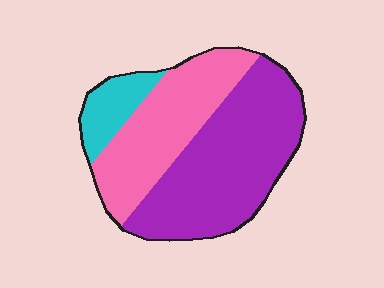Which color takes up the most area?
Purple, at roughly 55%.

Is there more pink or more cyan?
Pink.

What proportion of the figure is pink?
Pink takes up between a third and a half of the figure.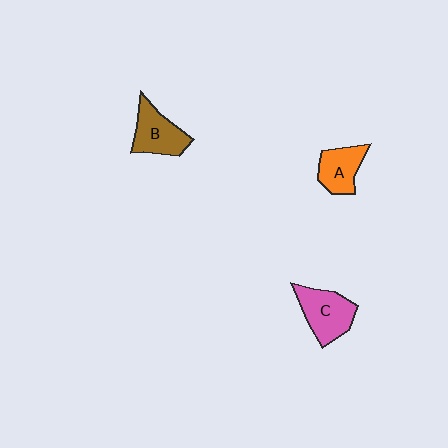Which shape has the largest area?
Shape C (pink).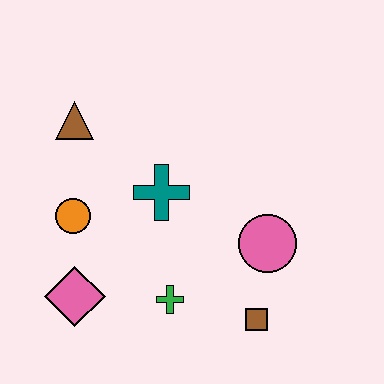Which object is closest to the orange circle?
The pink diamond is closest to the orange circle.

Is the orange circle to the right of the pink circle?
No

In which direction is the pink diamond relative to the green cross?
The pink diamond is to the left of the green cross.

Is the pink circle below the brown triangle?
Yes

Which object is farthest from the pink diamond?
The pink circle is farthest from the pink diamond.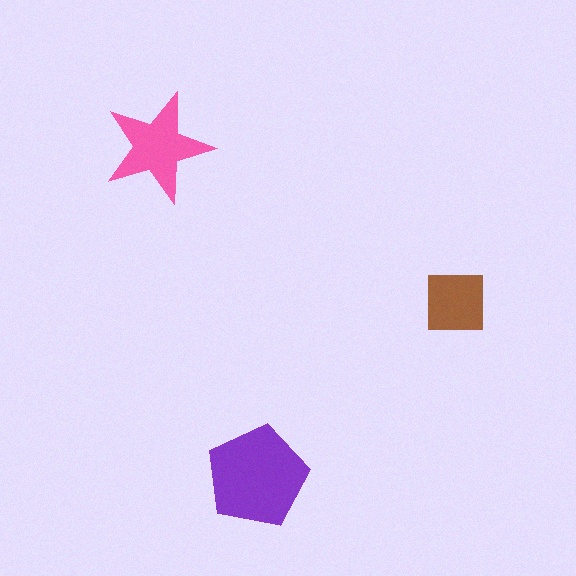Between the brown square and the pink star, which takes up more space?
The pink star.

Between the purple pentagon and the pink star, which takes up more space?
The purple pentagon.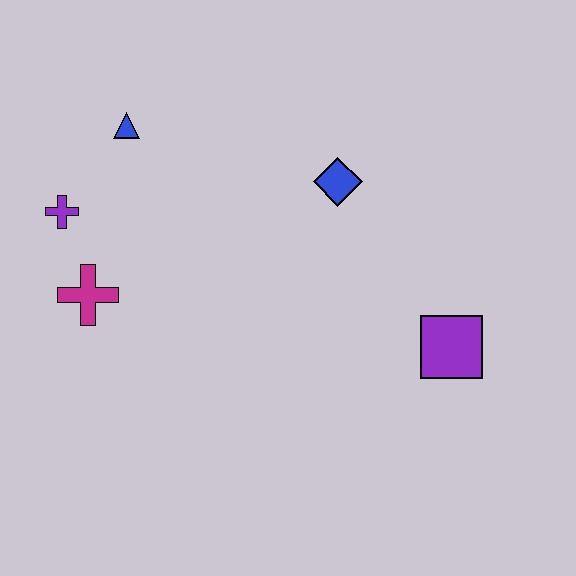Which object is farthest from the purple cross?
The purple square is farthest from the purple cross.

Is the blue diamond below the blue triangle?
Yes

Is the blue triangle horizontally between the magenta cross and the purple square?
Yes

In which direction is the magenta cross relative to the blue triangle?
The magenta cross is below the blue triangle.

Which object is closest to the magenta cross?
The purple cross is closest to the magenta cross.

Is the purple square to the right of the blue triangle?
Yes